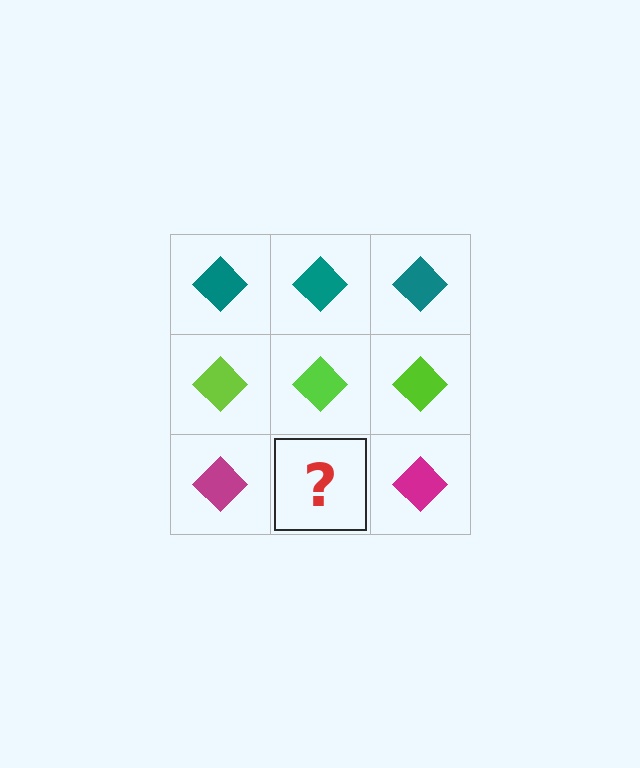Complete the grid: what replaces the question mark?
The question mark should be replaced with a magenta diamond.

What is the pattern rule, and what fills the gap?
The rule is that each row has a consistent color. The gap should be filled with a magenta diamond.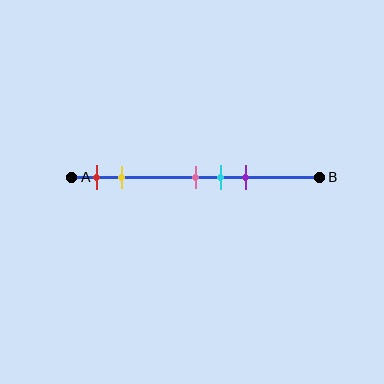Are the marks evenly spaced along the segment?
No, the marks are not evenly spaced.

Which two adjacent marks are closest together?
The pink and cyan marks are the closest adjacent pair.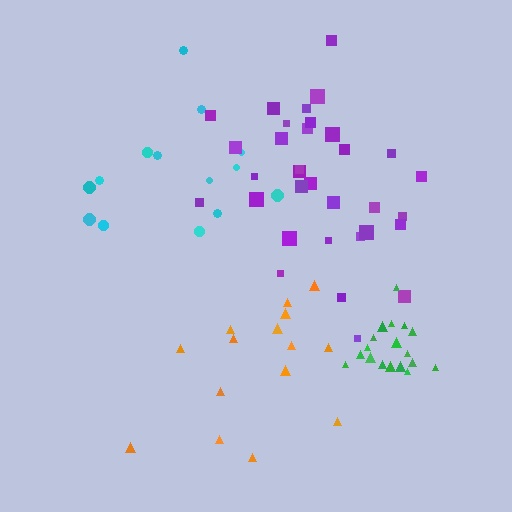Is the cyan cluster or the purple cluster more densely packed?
Purple.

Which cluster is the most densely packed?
Green.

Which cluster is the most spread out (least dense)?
Cyan.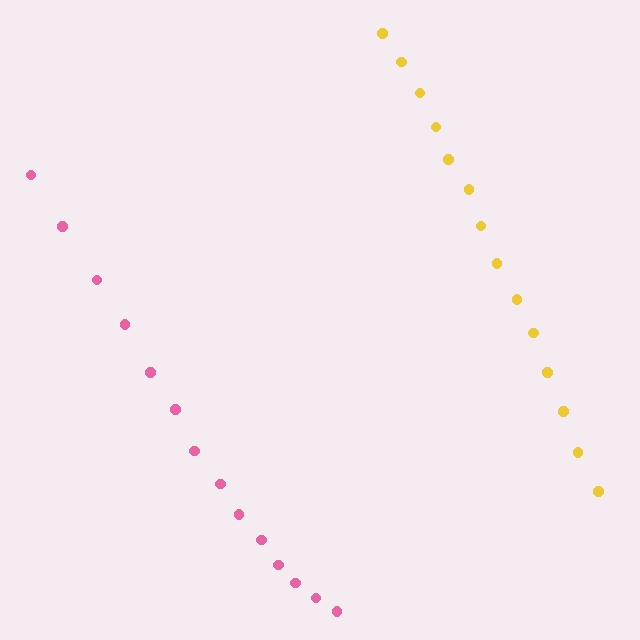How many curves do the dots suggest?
There are 2 distinct paths.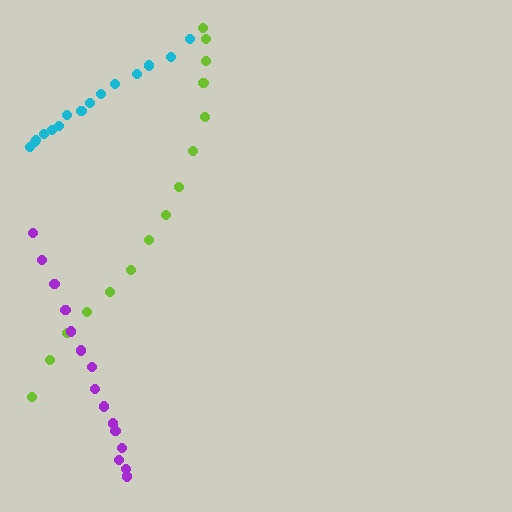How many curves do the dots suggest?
There are 3 distinct paths.